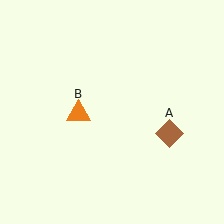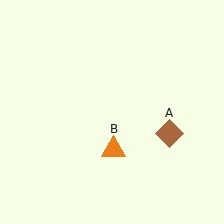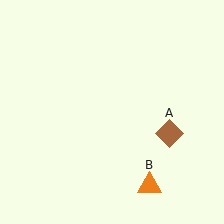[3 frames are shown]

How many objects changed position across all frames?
1 object changed position: orange triangle (object B).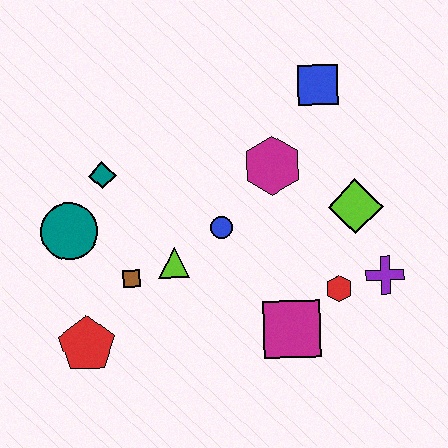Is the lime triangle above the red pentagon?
Yes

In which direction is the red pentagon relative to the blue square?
The red pentagon is below the blue square.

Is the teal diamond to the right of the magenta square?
No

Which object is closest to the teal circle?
The teal diamond is closest to the teal circle.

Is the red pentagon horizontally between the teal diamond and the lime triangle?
No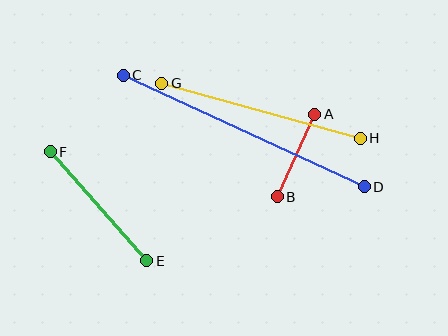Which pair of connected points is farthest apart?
Points C and D are farthest apart.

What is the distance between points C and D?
The distance is approximately 266 pixels.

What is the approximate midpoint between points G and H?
The midpoint is at approximately (261, 111) pixels.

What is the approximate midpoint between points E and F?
The midpoint is at approximately (98, 206) pixels.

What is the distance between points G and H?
The distance is approximately 206 pixels.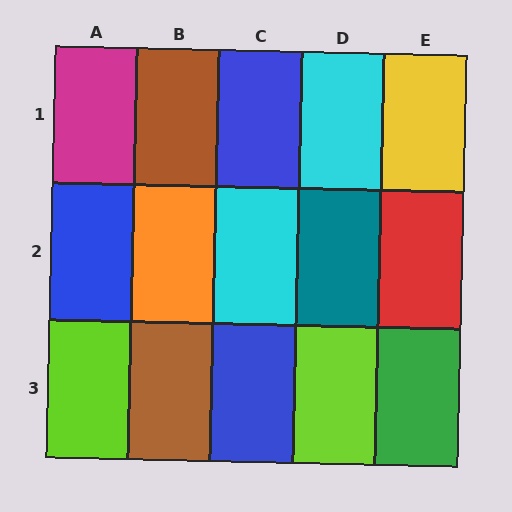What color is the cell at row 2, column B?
Orange.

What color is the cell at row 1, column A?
Magenta.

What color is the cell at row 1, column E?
Yellow.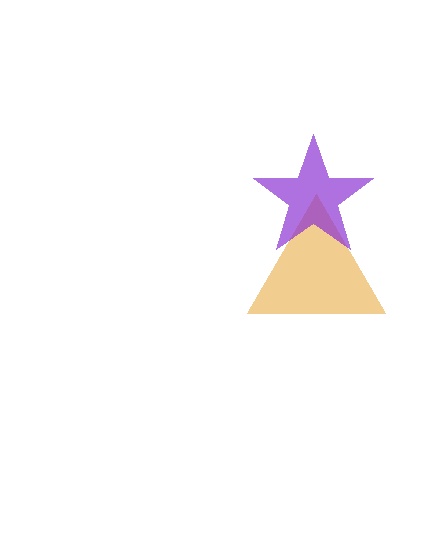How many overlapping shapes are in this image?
There are 2 overlapping shapes in the image.